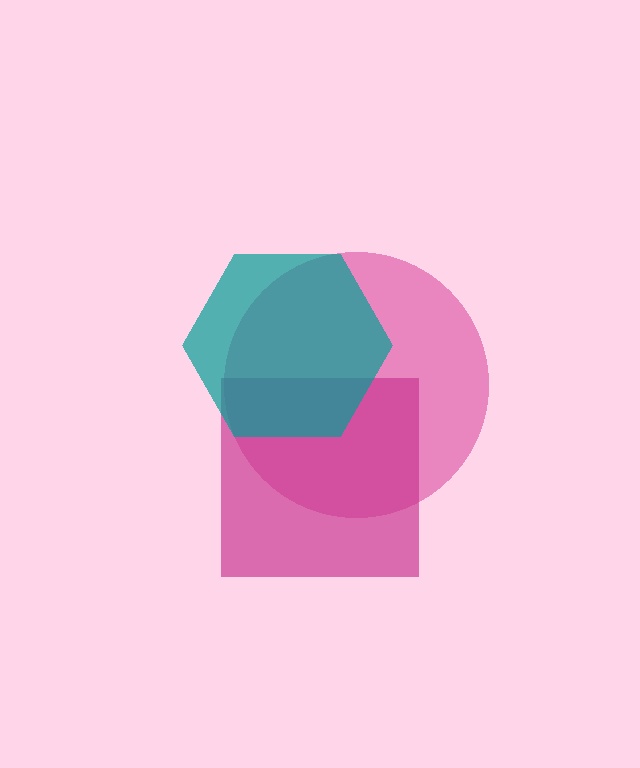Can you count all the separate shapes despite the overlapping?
Yes, there are 3 separate shapes.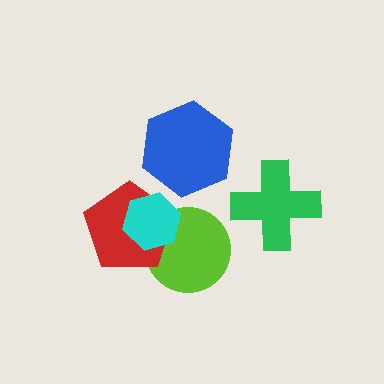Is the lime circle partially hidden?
Yes, it is partially covered by another shape.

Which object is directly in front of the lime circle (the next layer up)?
The red pentagon is directly in front of the lime circle.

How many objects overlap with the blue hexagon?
0 objects overlap with the blue hexagon.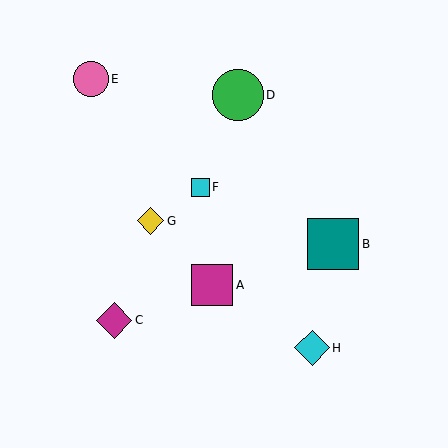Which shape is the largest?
The teal square (labeled B) is the largest.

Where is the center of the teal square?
The center of the teal square is at (333, 244).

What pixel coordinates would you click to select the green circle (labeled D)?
Click at (238, 95) to select the green circle D.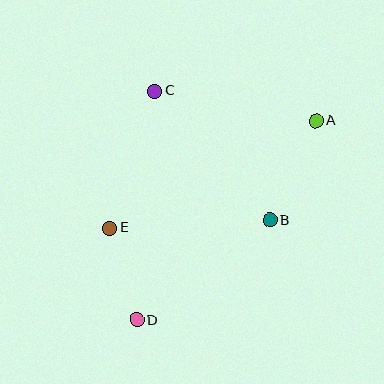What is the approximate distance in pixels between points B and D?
The distance between B and D is approximately 166 pixels.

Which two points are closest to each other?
Points D and E are closest to each other.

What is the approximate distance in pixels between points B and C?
The distance between B and C is approximately 173 pixels.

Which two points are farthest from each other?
Points A and D are farthest from each other.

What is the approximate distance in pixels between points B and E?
The distance between B and E is approximately 160 pixels.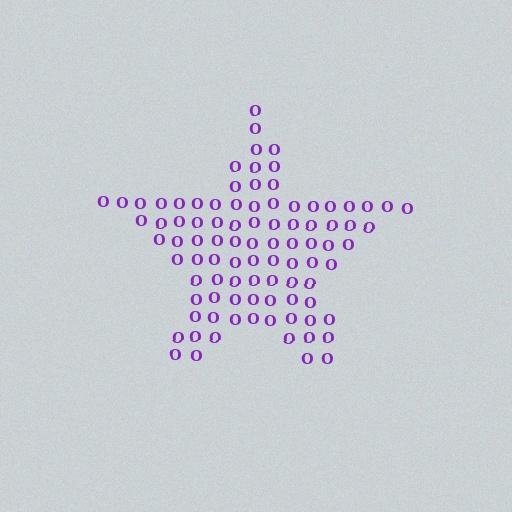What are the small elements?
The small elements are letter O's.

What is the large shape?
The large shape is a star.